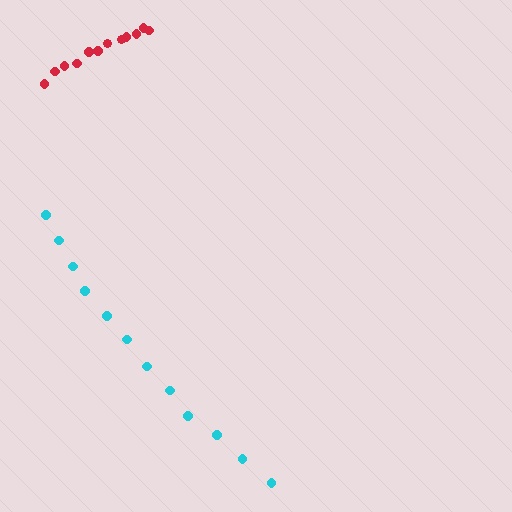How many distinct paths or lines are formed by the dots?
There are 2 distinct paths.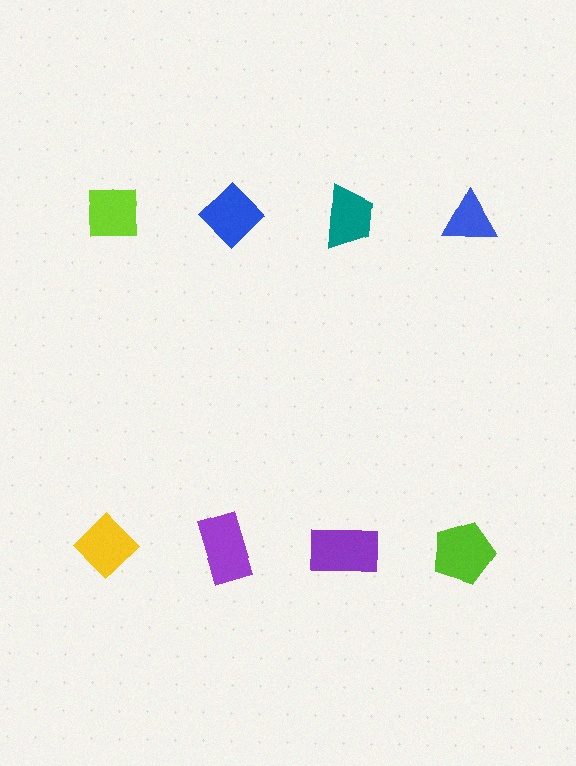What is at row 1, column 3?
A teal trapezoid.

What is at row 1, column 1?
A lime square.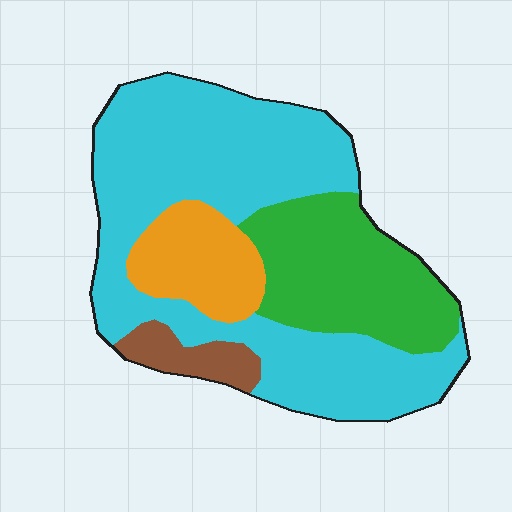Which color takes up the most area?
Cyan, at roughly 55%.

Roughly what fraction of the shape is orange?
Orange takes up about one eighth (1/8) of the shape.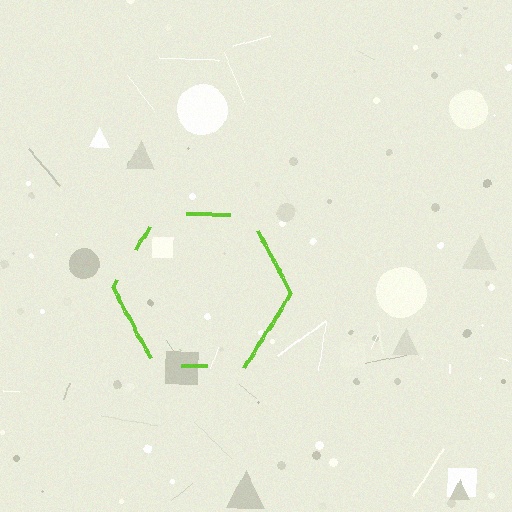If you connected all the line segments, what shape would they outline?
They would outline a hexagon.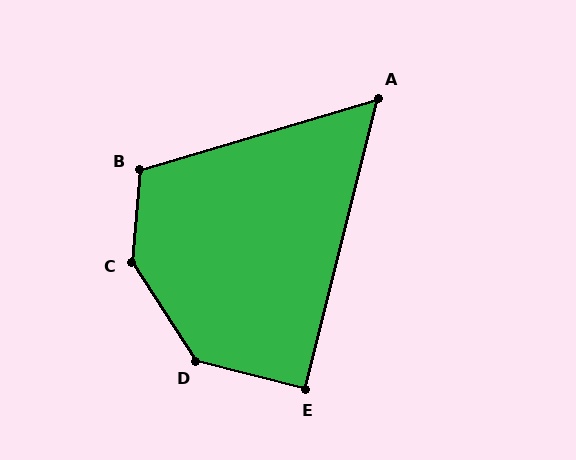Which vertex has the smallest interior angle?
A, at approximately 59 degrees.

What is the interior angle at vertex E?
Approximately 90 degrees (approximately right).